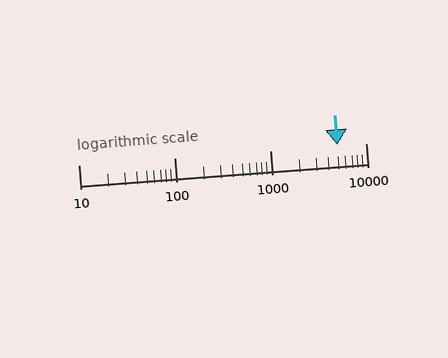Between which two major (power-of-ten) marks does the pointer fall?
The pointer is between 1000 and 10000.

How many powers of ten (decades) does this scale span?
The scale spans 3 decades, from 10 to 10000.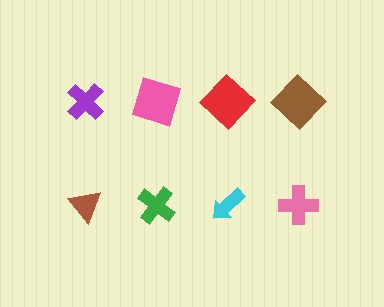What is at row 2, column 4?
A pink cross.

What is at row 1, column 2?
A pink square.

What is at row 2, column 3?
A cyan arrow.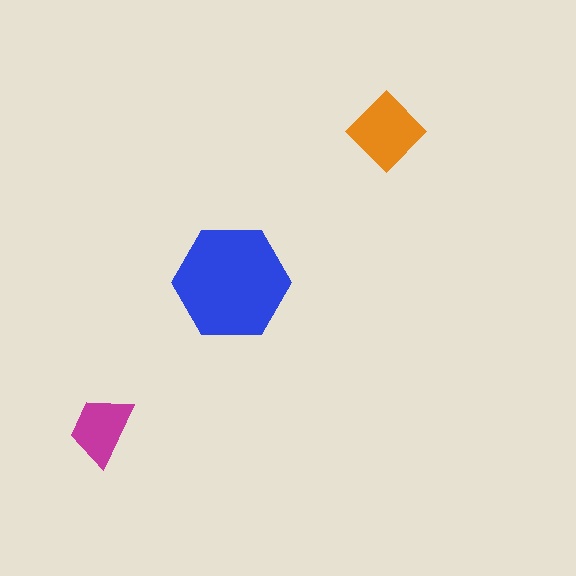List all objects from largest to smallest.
The blue hexagon, the orange diamond, the magenta trapezoid.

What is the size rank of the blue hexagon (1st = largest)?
1st.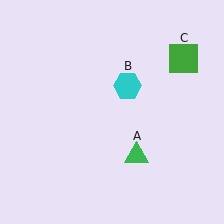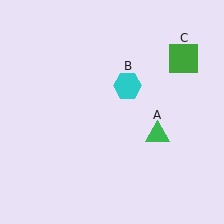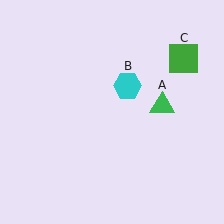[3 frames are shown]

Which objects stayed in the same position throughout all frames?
Cyan hexagon (object B) and green square (object C) remained stationary.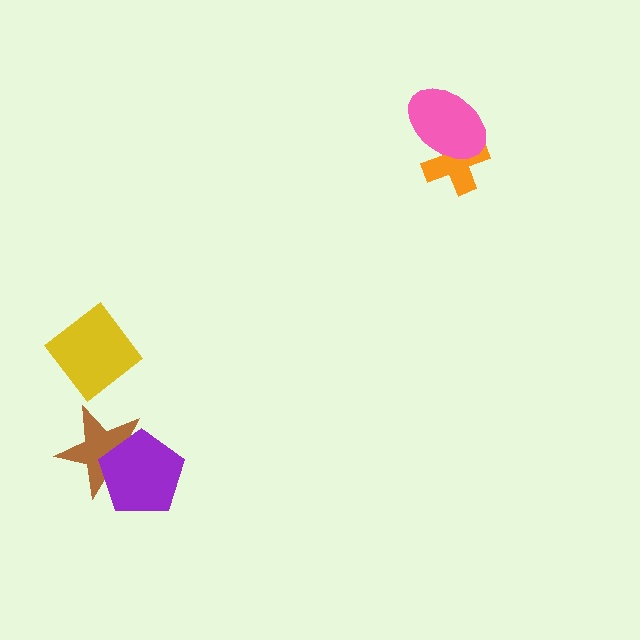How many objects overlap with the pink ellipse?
1 object overlaps with the pink ellipse.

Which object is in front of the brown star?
The purple pentagon is in front of the brown star.